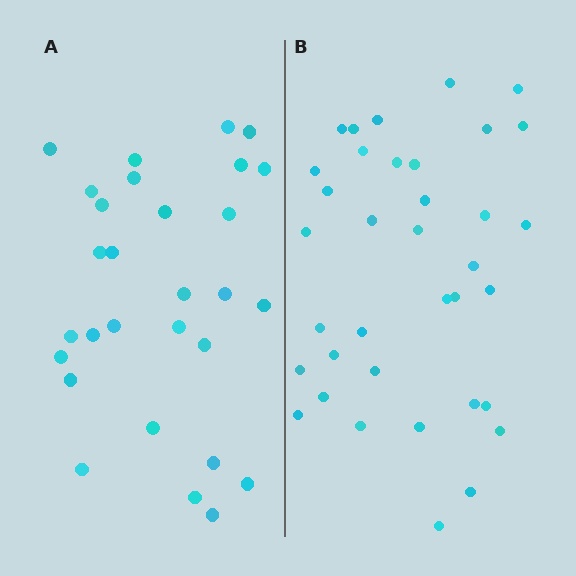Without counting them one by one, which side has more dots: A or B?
Region B (the right region) has more dots.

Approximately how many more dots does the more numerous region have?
Region B has roughly 8 or so more dots than region A.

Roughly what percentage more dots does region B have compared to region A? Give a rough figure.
About 25% more.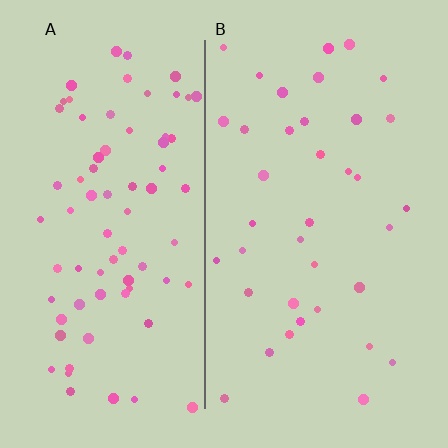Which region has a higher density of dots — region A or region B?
A (the left).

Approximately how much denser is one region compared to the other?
Approximately 2.0× — region A over region B.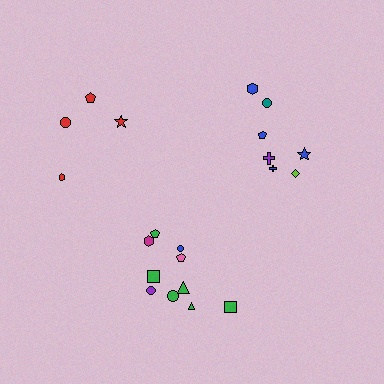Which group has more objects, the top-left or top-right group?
The top-right group.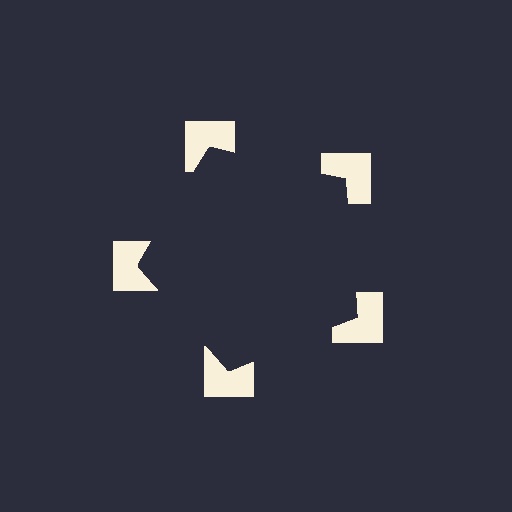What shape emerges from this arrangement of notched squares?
An illusory pentagon — its edges are inferred from the aligned wedge cuts in the notched squares, not physically drawn.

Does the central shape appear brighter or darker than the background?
It typically appears slightly darker than the background, even though no actual brightness change is drawn.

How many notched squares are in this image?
There are 5 — one at each vertex of the illusory pentagon.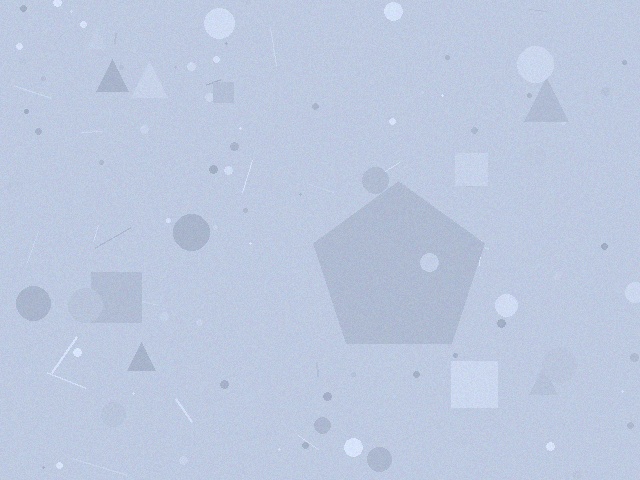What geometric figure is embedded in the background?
A pentagon is embedded in the background.